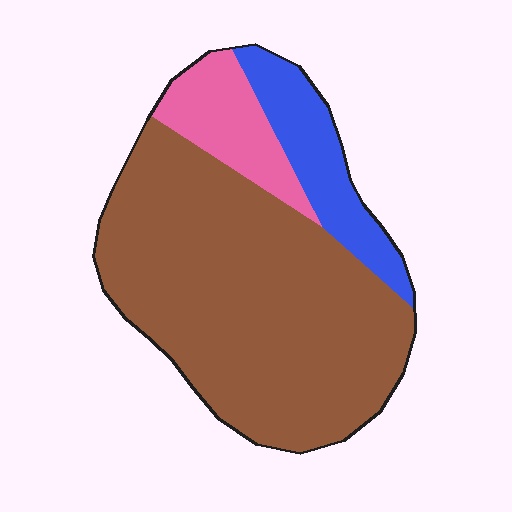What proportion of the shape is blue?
Blue covers 15% of the shape.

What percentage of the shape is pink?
Pink covers around 15% of the shape.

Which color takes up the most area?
Brown, at roughly 70%.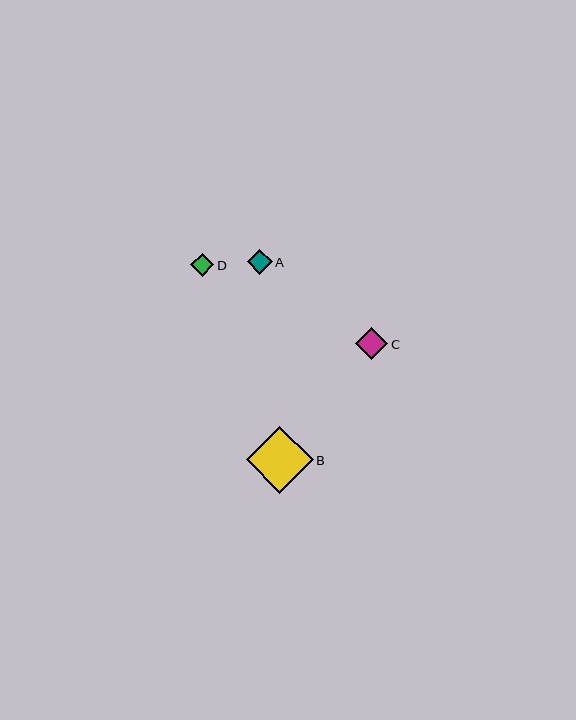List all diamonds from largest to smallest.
From largest to smallest: B, C, A, D.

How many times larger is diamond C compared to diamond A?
Diamond C is approximately 1.3 times the size of diamond A.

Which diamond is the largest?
Diamond B is the largest with a size of approximately 67 pixels.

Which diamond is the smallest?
Diamond D is the smallest with a size of approximately 23 pixels.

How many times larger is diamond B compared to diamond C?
Diamond B is approximately 2.1 times the size of diamond C.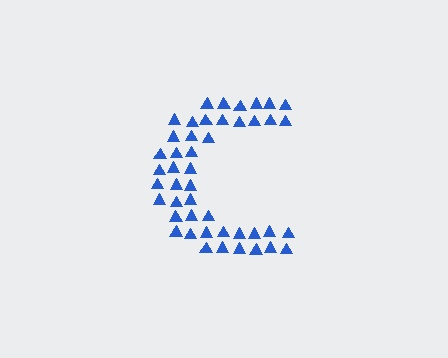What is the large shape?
The large shape is the letter C.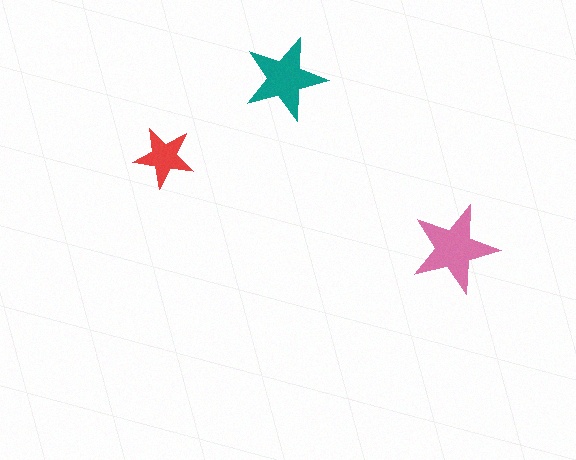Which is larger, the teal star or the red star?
The teal one.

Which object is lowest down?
The pink star is bottommost.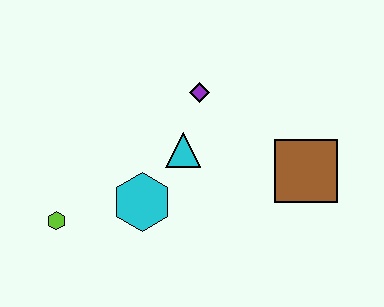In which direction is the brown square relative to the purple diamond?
The brown square is to the right of the purple diamond.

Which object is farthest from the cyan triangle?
The lime hexagon is farthest from the cyan triangle.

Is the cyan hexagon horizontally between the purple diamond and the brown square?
No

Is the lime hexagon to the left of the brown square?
Yes